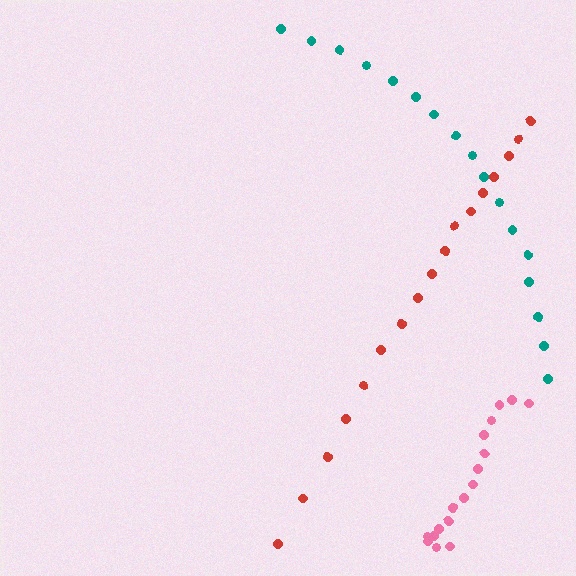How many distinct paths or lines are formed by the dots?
There are 3 distinct paths.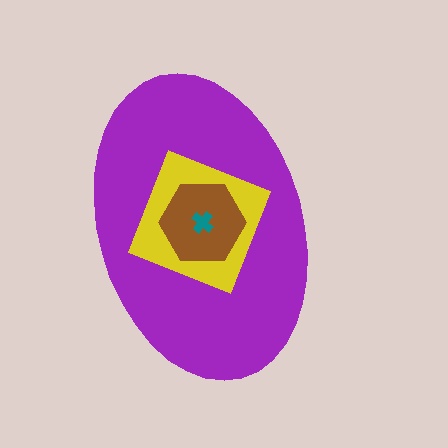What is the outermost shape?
The purple ellipse.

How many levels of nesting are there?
4.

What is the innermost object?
The teal cross.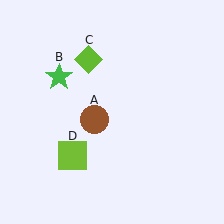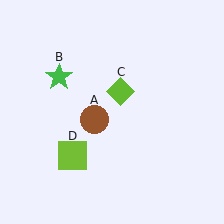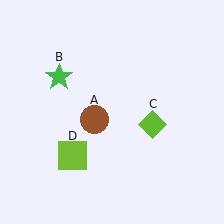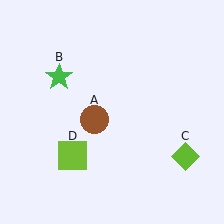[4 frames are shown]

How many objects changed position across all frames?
1 object changed position: lime diamond (object C).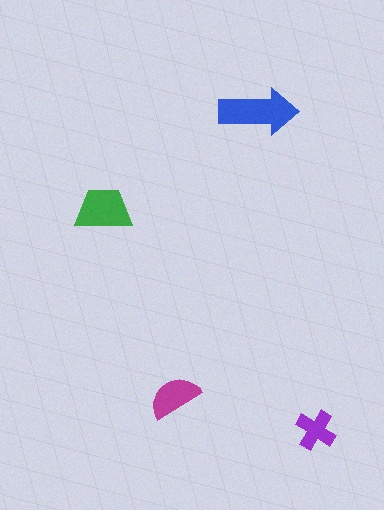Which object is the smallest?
The purple cross.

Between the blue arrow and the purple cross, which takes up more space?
The blue arrow.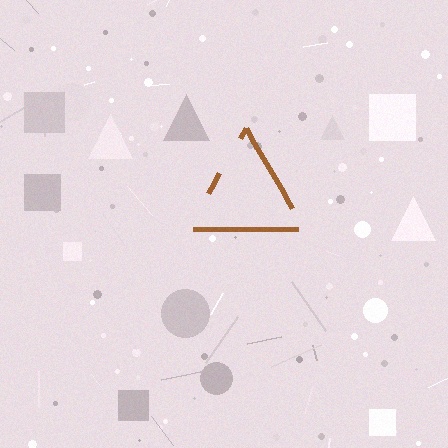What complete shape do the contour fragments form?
The contour fragments form a triangle.